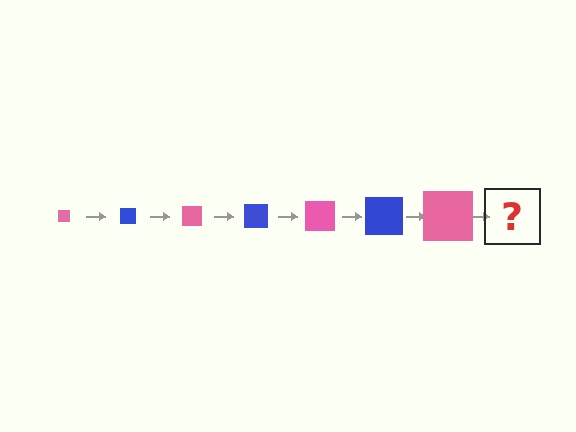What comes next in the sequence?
The next element should be a blue square, larger than the previous one.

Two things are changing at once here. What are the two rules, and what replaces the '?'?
The two rules are that the square grows larger each step and the color cycles through pink and blue. The '?' should be a blue square, larger than the previous one.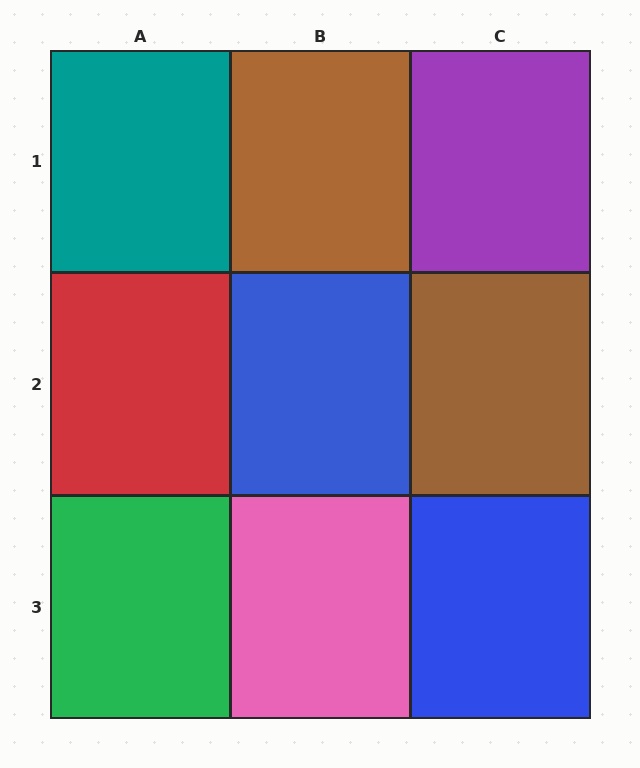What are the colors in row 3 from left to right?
Green, pink, blue.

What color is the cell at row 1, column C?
Purple.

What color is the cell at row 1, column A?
Teal.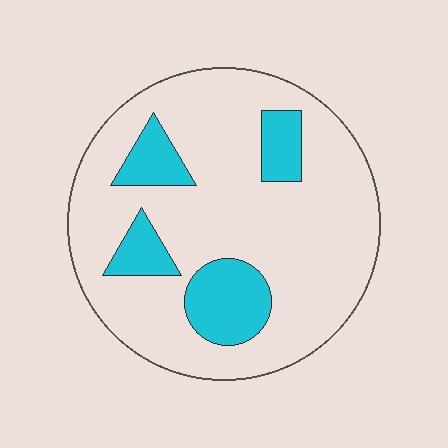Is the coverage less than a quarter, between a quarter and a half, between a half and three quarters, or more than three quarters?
Less than a quarter.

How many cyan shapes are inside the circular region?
4.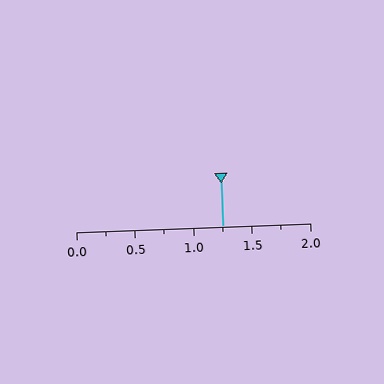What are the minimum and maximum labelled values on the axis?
The axis runs from 0.0 to 2.0.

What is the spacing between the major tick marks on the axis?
The major ticks are spaced 0.5 apart.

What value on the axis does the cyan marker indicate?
The marker indicates approximately 1.25.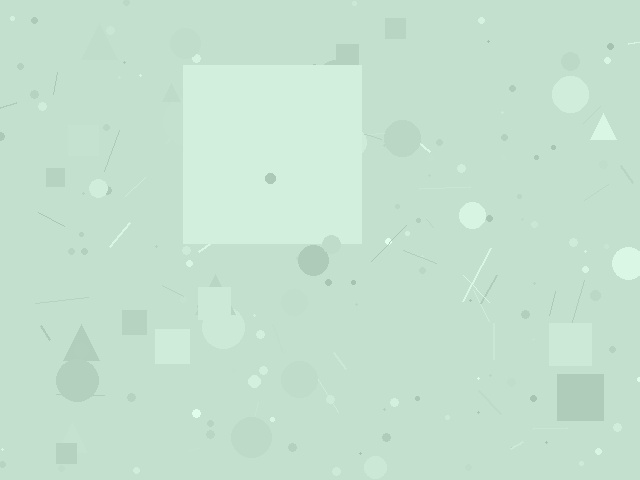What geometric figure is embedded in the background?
A square is embedded in the background.